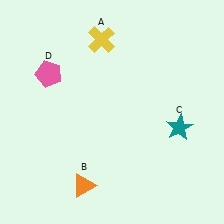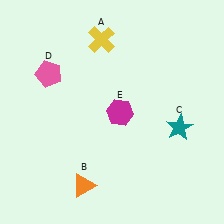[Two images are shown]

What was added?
A magenta hexagon (E) was added in Image 2.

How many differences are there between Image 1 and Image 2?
There is 1 difference between the two images.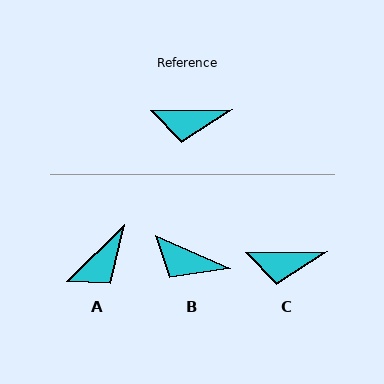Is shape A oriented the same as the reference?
No, it is off by about 43 degrees.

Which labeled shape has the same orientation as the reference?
C.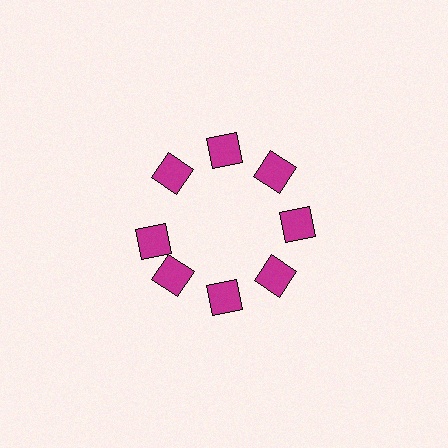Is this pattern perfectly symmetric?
No. The 8 magenta squares are arranged in a ring, but one element near the 9 o'clock position is rotated out of alignment along the ring, breaking the 8-fold rotational symmetry.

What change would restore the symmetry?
The symmetry would be restored by rotating it back into even spacing with its neighbors so that all 8 squares sit at equal angles and equal distance from the center.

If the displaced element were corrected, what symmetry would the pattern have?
It would have 8-fold rotational symmetry — the pattern would map onto itself every 45 degrees.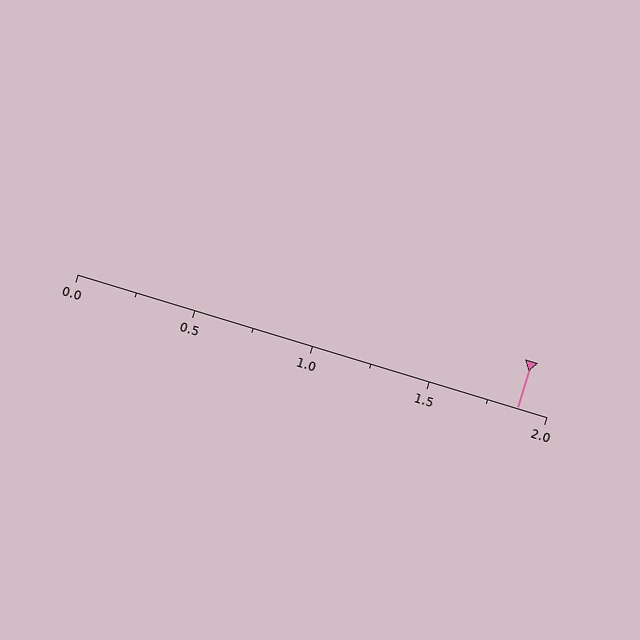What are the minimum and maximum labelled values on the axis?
The axis runs from 0.0 to 2.0.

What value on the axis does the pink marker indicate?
The marker indicates approximately 1.88.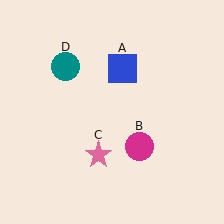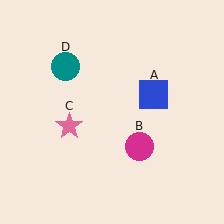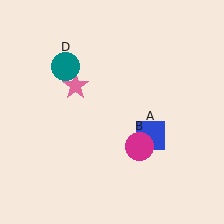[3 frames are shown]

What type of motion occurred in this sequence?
The blue square (object A), pink star (object C) rotated clockwise around the center of the scene.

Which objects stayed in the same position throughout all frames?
Magenta circle (object B) and teal circle (object D) remained stationary.